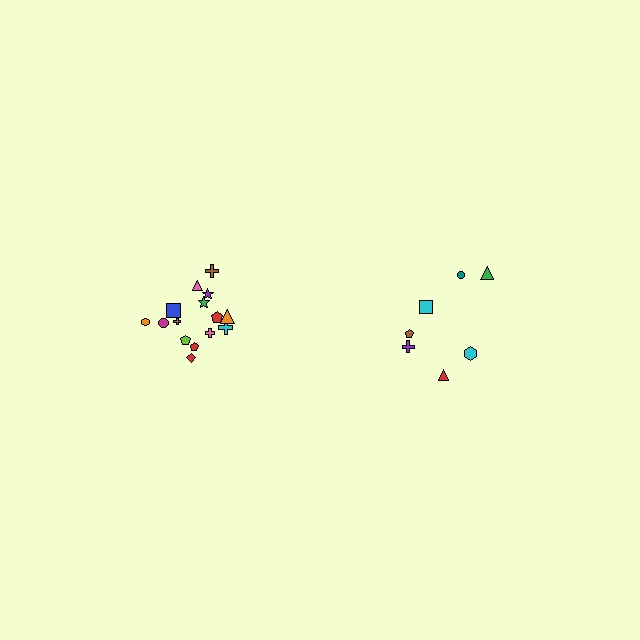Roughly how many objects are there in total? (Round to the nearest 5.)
Roughly 20 objects in total.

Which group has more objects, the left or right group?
The left group.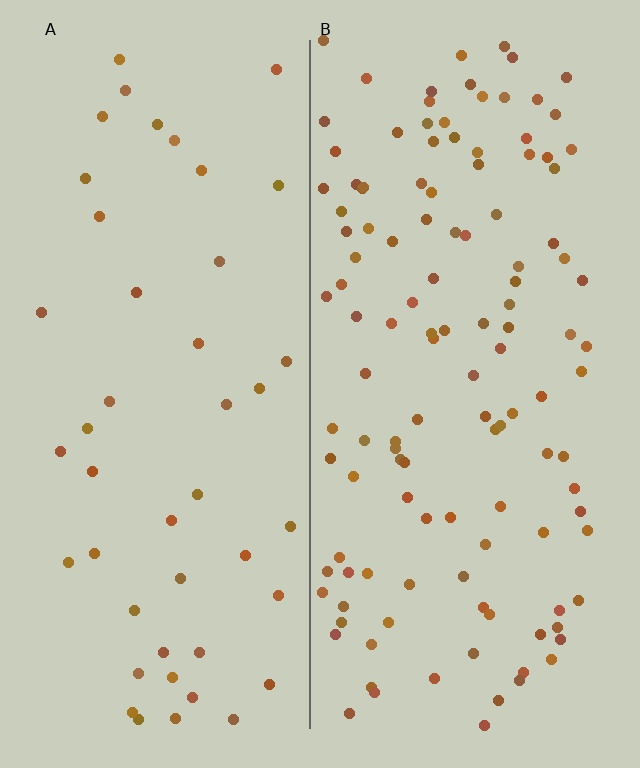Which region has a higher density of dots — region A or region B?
B (the right).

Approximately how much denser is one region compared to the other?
Approximately 2.8× — region B over region A.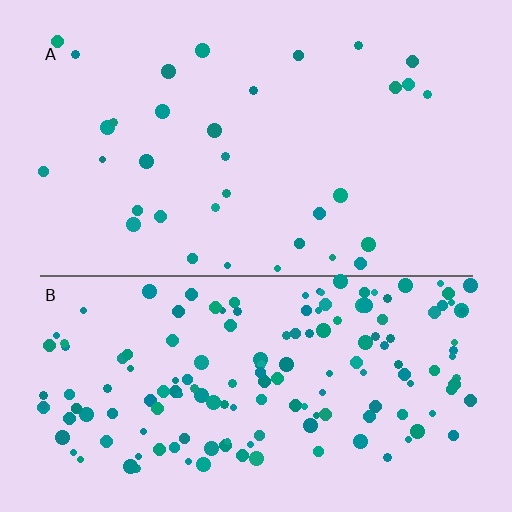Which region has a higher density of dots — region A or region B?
B (the bottom).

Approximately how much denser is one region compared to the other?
Approximately 4.7× — region B over region A.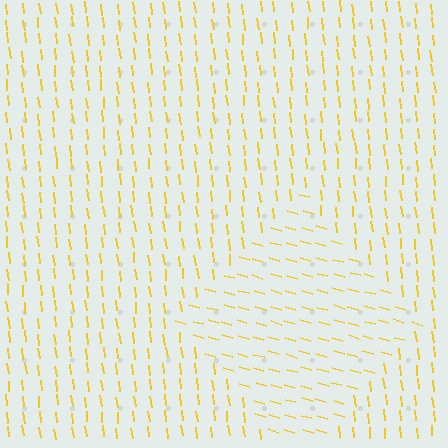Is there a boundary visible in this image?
Yes, there is a texture boundary formed by a change in line orientation.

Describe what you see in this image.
The image is filled with small yellow line segments. A diamond region in the image has lines oriented differently from the surrounding lines, creating a visible texture boundary.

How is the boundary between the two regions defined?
The boundary is defined purely by a change in line orientation (approximately 67 degrees difference). All lines are the same color and thickness.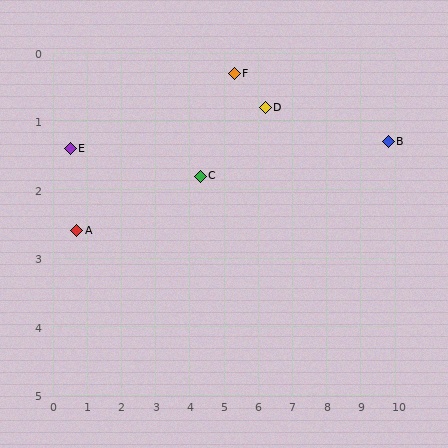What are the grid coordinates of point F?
Point F is at approximately (5.3, 0.3).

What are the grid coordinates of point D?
Point D is at approximately (6.2, 0.8).